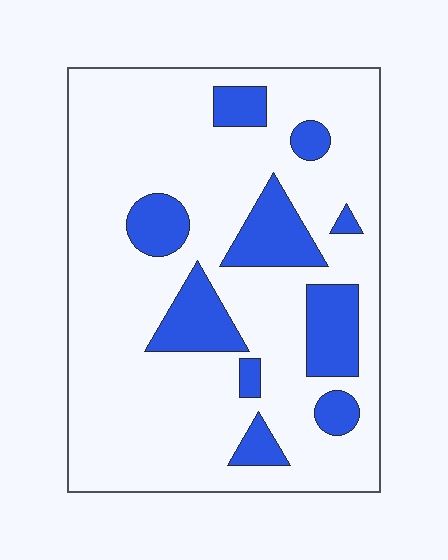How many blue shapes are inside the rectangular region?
10.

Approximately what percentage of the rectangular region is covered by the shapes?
Approximately 20%.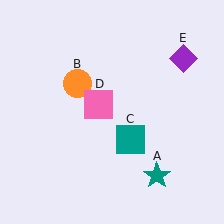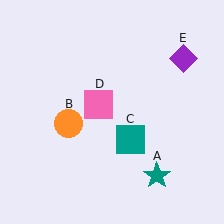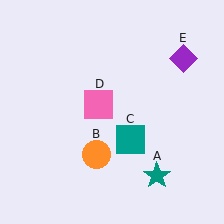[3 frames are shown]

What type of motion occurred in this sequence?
The orange circle (object B) rotated counterclockwise around the center of the scene.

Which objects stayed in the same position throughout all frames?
Teal star (object A) and teal square (object C) and pink square (object D) and purple diamond (object E) remained stationary.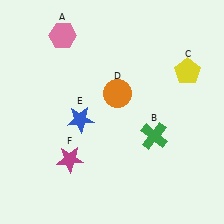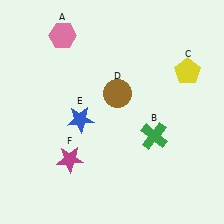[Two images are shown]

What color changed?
The circle (D) changed from orange in Image 1 to brown in Image 2.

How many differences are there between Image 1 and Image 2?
There is 1 difference between the two images.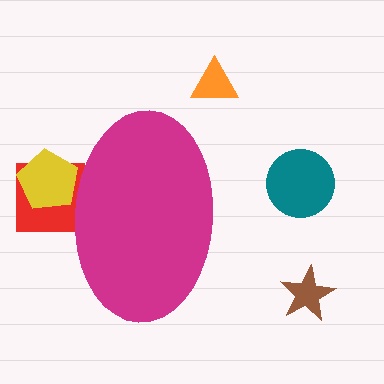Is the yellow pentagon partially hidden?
Yes, the yellow pentagon is partially hidden behind the magenta ellipse.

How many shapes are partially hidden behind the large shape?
2 shapes are partially hidden.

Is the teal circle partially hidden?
No, the teal circle is fully visible.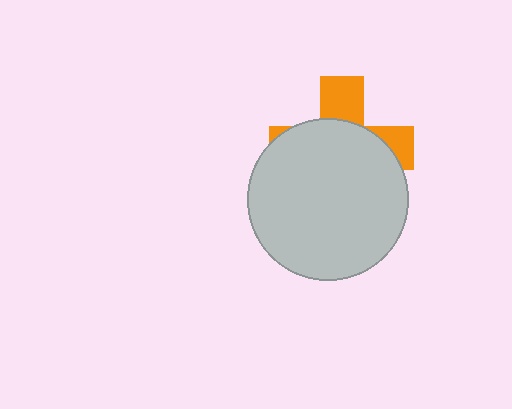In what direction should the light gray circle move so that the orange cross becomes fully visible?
The light gray circle should move down. That is the shortest direction to clear the overlap and leave the orange cross fully visible.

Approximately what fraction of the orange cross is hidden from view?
Roughly 70% of the orange cross is hidden behind the light gray circle.